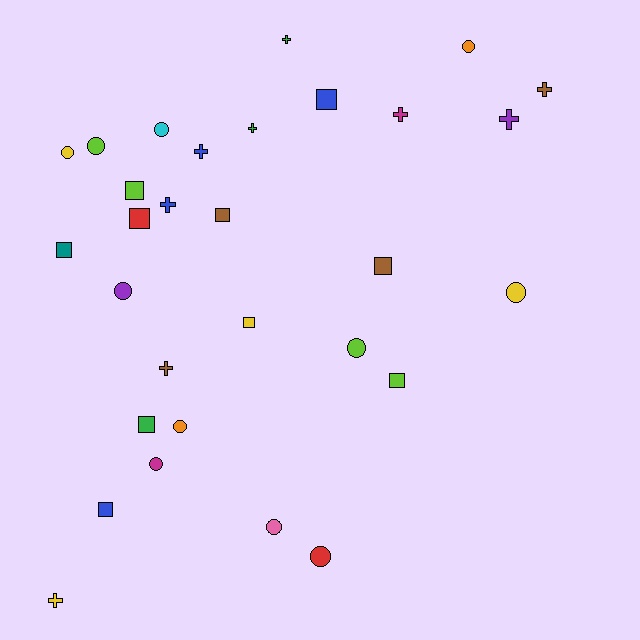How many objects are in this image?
There are 30 objects.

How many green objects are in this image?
There are 3 green objects.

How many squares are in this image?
There are 10 squares.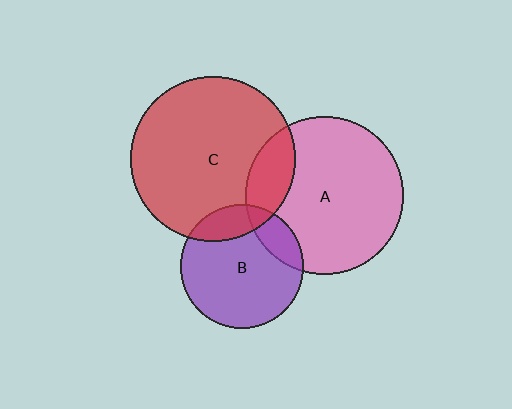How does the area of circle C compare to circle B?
Approximately 1.8 times.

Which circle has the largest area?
Circle C (red).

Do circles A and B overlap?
Yes.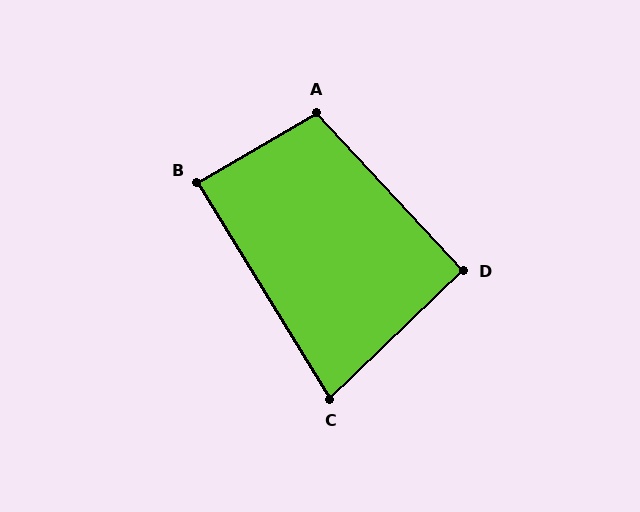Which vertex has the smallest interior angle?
C, at approximately 77 degrees.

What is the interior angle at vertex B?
Approximately 89 degrees (approximately right).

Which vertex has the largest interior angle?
A, at approximately 103 degrees.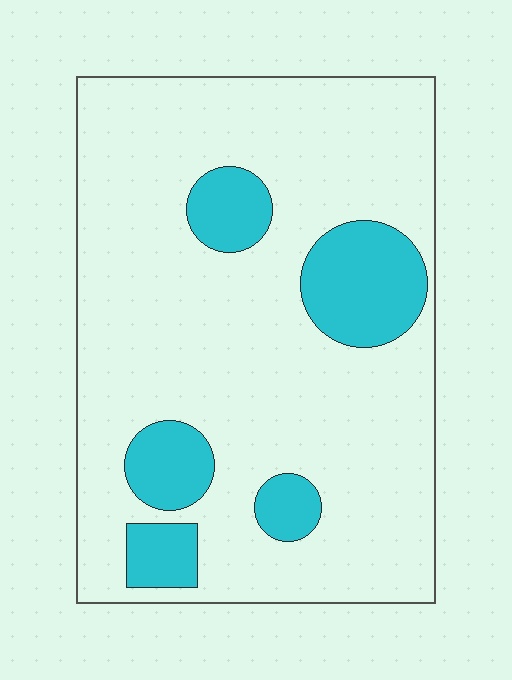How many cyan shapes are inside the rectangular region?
5.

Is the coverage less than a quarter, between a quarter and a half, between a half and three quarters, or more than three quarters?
Less than a quarter.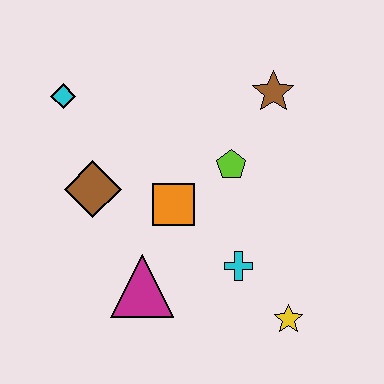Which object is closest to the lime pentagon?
The orange square is closest to the lime pentagon.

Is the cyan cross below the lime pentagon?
Yes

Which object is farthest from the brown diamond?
The yellow star is farthest from the brown diamond.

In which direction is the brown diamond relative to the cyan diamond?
The brown diamond is below the cyan diamond.